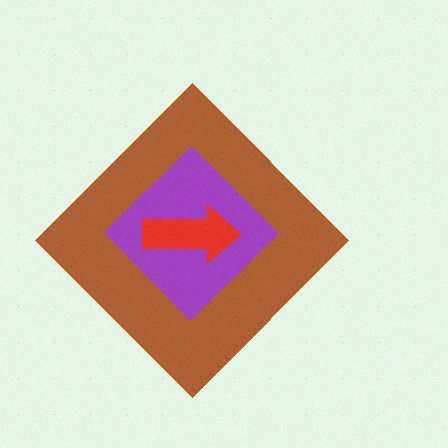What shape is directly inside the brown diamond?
The purple diamond.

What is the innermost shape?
The red arrow.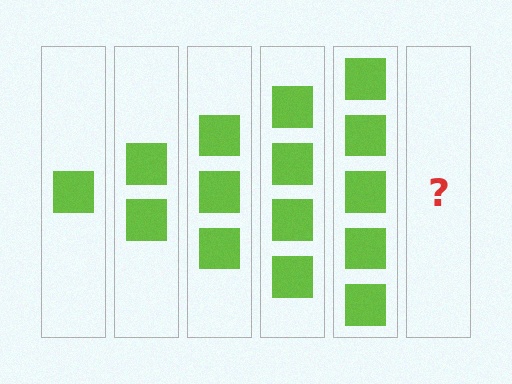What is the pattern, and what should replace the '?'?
The pattern is that each step adds one more square. The '?' should be 6 squares.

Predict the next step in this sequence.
The next step is 6 squares.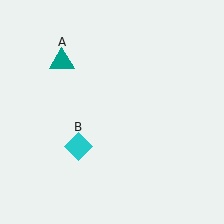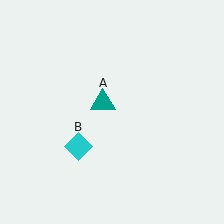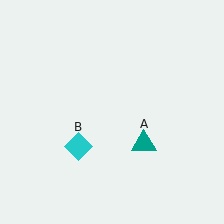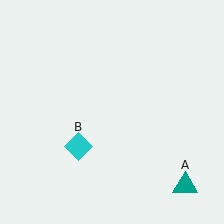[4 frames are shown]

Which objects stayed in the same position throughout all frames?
Cyan diamond (object B) remained stationary.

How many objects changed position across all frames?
1 object changed position: teal triangle (object A).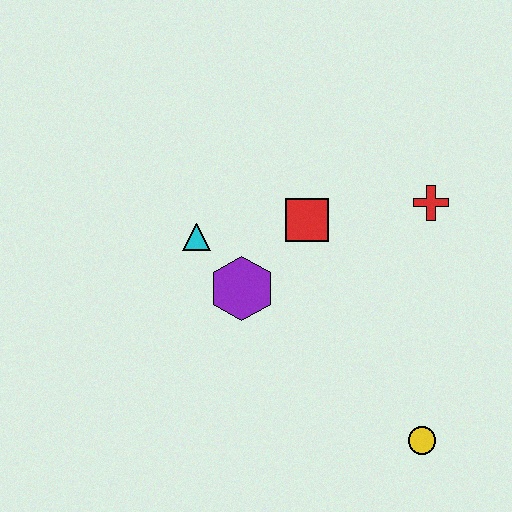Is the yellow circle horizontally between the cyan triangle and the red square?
No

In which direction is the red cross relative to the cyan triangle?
The red cross is to the right of the cyan triangle.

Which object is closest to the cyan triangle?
The purple hexagon is closest to the cyan triangle.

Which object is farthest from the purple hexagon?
The yellow circle is farthest from the purple hexagon.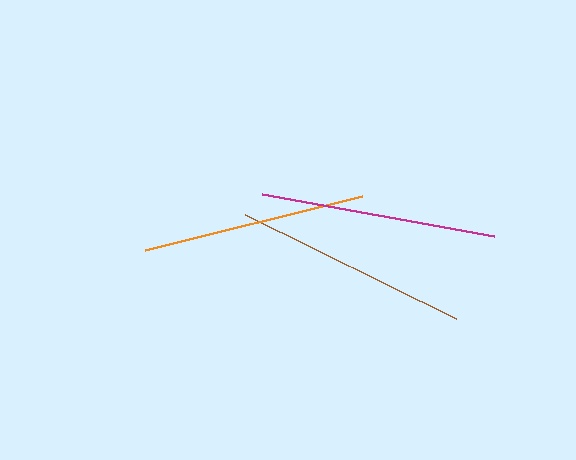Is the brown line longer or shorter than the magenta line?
The magenta line is longer than the brown line.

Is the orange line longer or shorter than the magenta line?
The magenta line is longer than the orange line.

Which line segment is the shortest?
The orange line is the shortest at approximately 223 pixels.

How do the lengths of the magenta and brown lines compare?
The magenta and brown lines are approximately the same length.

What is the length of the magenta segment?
The magenta segment is approximately 236 pixels long.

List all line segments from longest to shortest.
From longest to shortest: magenta, brown, orange.